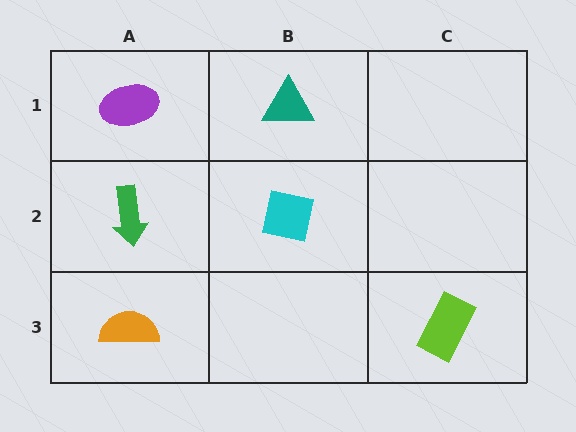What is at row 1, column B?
A teal triangle.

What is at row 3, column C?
A lime rectangle.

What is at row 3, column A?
An orange semicircle.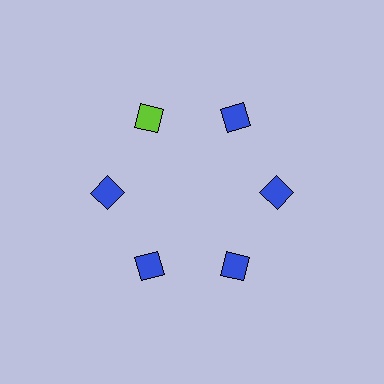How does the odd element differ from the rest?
It has a different color: lime instead of blue.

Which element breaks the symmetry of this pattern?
The lime diamond at roughly the 11 o'clock position breaks the symmetry. All other shapes are blue diamonds.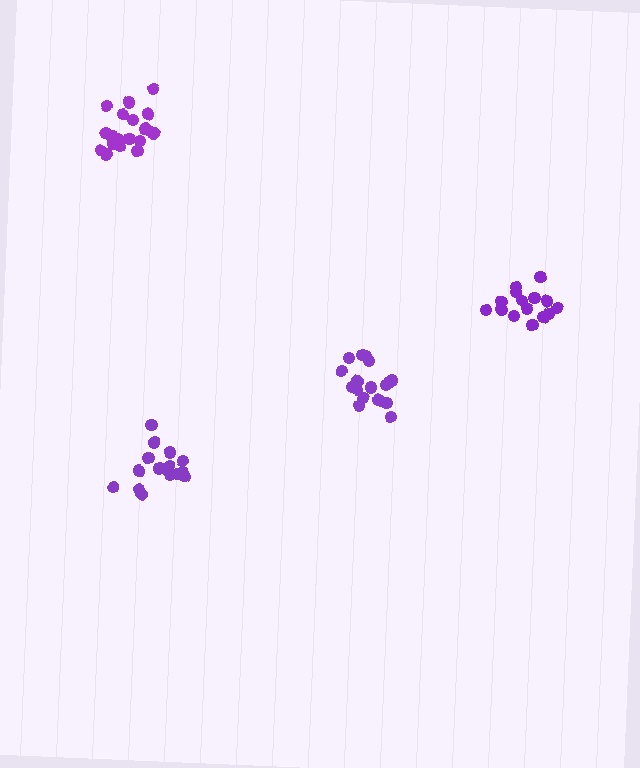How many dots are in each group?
Group 1: 18 dots, Group 2: 20 dots, Group 3: 15 dots, Group 4: 17 dots (70 total).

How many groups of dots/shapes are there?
There are 4 groups.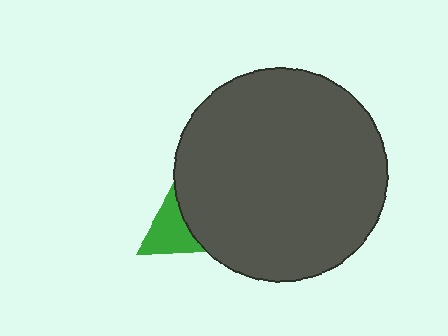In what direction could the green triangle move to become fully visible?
The green triangle could move left. That would shift it out from behind the dark gray circle entirely.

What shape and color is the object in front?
The object in front is a dark gray circle.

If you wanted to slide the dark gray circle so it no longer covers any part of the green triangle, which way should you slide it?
Slide it right — that is the most direct way to separate the two shapes.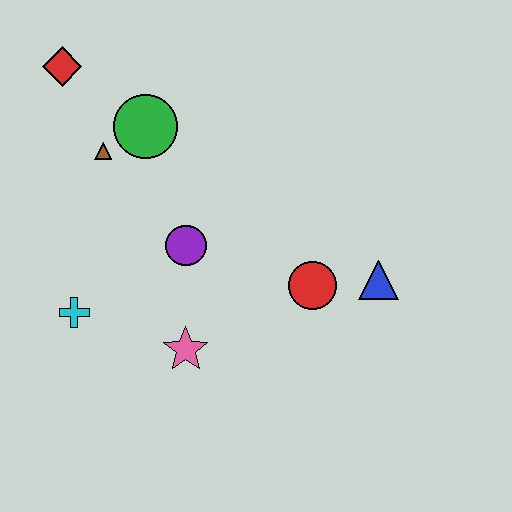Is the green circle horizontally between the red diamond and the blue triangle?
Yes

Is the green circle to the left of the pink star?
Yes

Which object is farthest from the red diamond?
The blue triangle is farthest from the red diamond.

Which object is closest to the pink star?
The purple circle is closest to the pink star.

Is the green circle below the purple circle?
No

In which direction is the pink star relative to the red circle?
The pink star is to the left of the red circle.